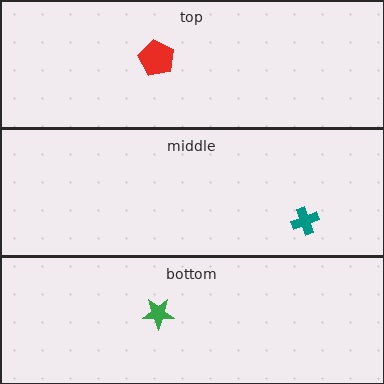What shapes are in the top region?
The red pentagon.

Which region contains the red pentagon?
The top region.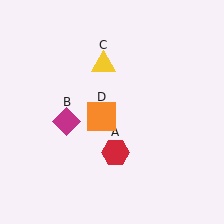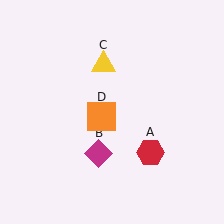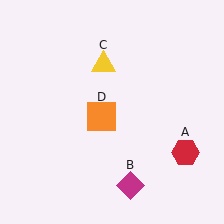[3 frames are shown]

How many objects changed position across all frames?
2 objects changed position: red hexagon (object A), magenta diamond (object B).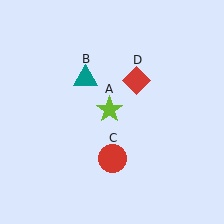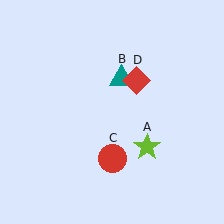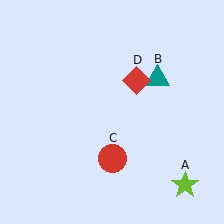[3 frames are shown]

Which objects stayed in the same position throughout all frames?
Red circle (object C) and red diamond (object D) remained stationary.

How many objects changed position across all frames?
2 objects changed position: lime star (object A), teal triangle (object B).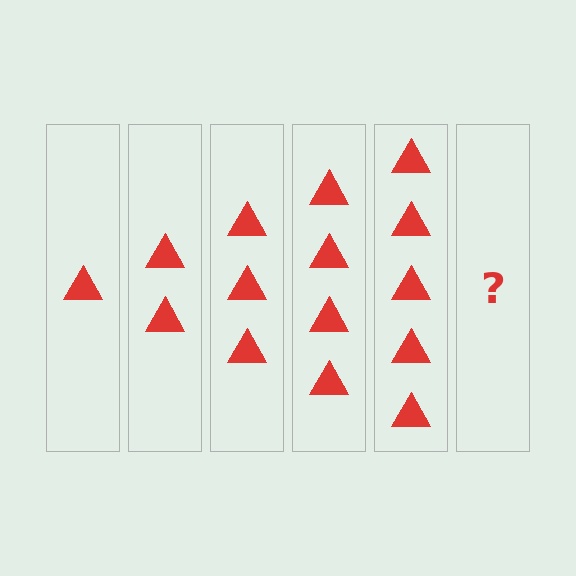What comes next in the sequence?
The next element should be 6 triangles.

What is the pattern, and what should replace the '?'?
The pattern is that each step adds one more triangle. The '?' should be 6 triangles.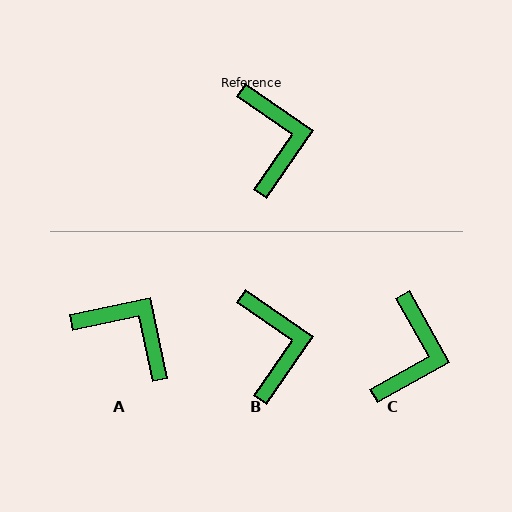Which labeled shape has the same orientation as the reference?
B.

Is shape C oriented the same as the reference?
No, it is off by about 26 degrees.